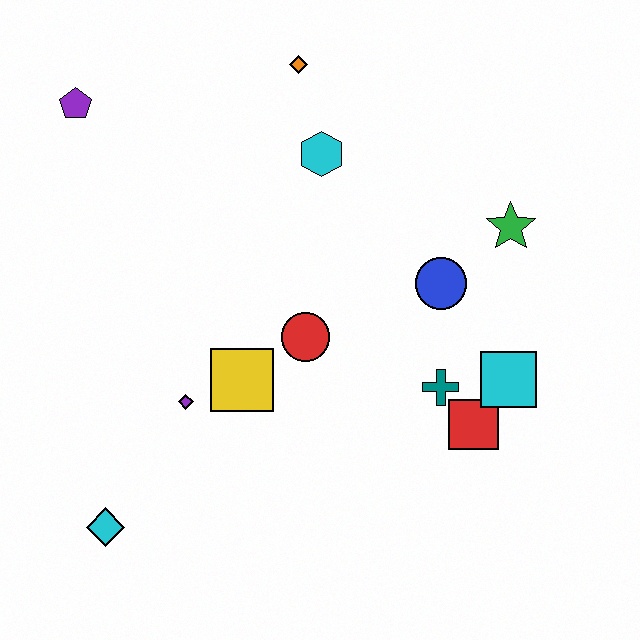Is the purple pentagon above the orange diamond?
No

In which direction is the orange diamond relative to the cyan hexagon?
The orange diamond is above the cyan hexagon.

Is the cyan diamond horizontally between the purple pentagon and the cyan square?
Yes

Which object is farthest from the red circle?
The purple pentagon is farthest from the red circle.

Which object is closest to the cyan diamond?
The purple diamond is closest to the cyan diamond.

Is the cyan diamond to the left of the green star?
Yes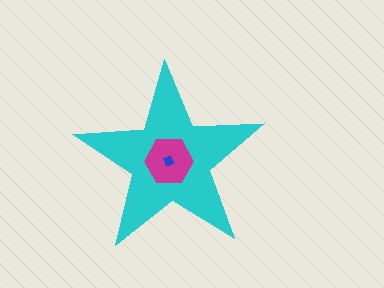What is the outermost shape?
The cyan star.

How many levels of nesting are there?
3.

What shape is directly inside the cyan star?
The magenta hexagon.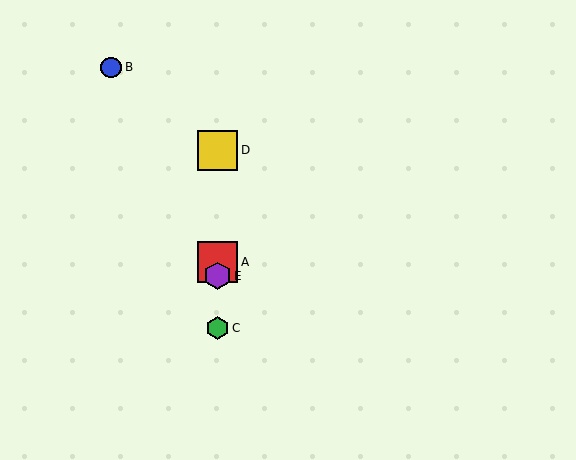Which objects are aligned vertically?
Objects A, C, D, E are aligned vertically.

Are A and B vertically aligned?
No, A is at x≈218 and B is at x≈111.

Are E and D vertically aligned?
Yes, both are at x≈218.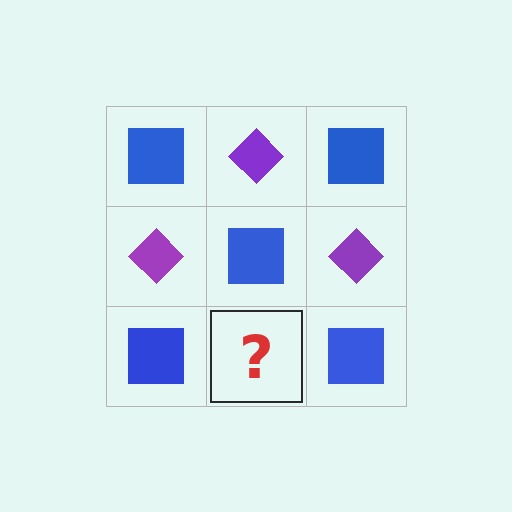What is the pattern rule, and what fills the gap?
The rule is that it alternates blue square and purple diamond in a checkerboard pattern. The gap should be filled with a purple diamond.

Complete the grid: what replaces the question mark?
The question mark should be replaced with a purple diamond.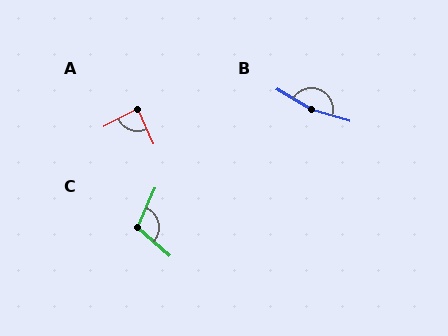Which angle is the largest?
B, at approximately 166 degrees.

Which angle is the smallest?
A, at approximately 86 degrees.